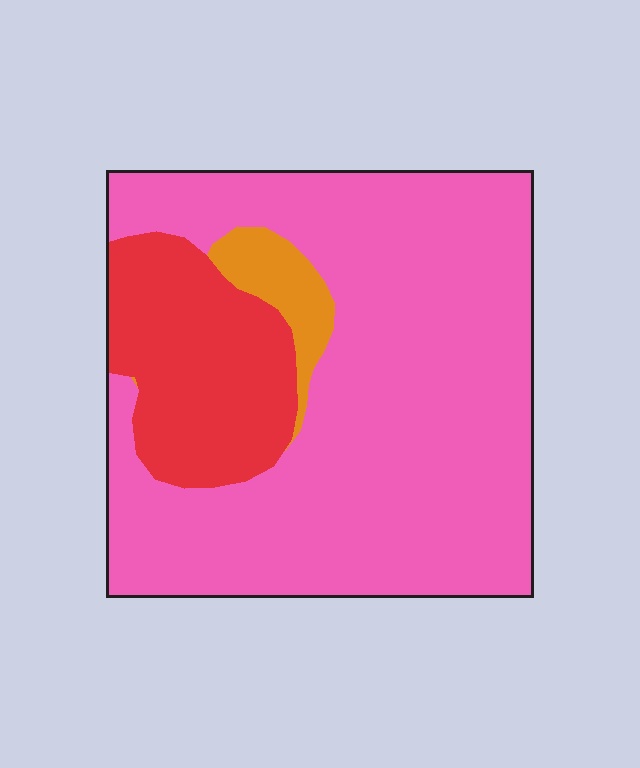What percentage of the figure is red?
Red covers 20% of the figure.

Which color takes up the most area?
Pink, at roughly 75%.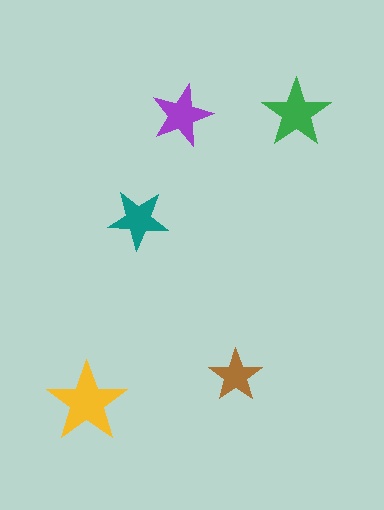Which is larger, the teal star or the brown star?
The teal one.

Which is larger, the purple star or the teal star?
The purple one.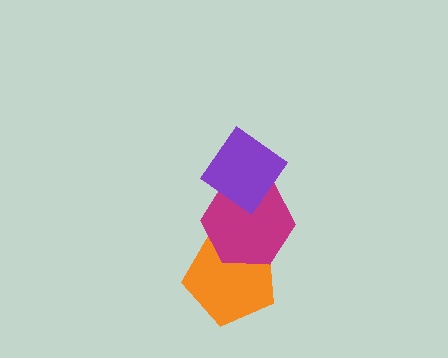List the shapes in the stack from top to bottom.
From top to bottom: the purple diamond, the magenta hexagon, the orange pentagon.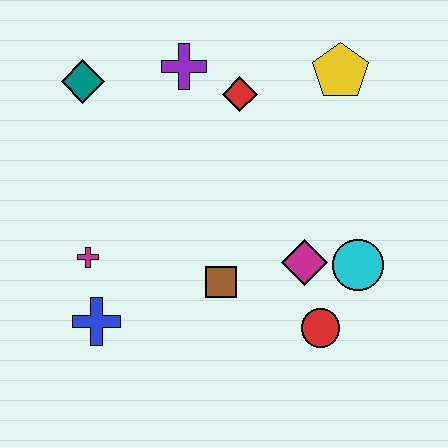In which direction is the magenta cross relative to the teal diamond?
The magenta cross is below the teal diamond.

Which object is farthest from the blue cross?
The yellow pentagon is farthest from the blue cross.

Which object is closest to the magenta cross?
The blue cross is closest to the magenta cross.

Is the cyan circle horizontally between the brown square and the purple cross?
No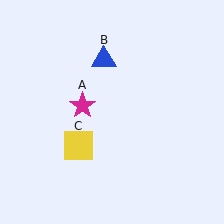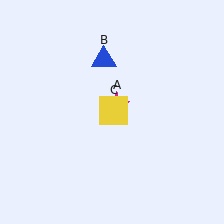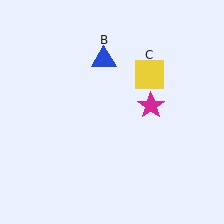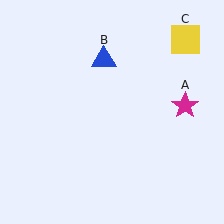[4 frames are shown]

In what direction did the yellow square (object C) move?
The yellow square (object C) moved up and to the right.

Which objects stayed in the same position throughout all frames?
Blue triangle (object B) remained stationary.